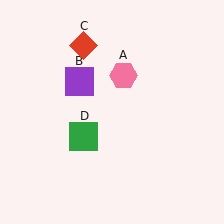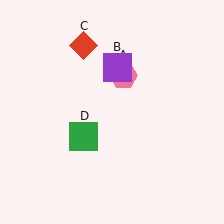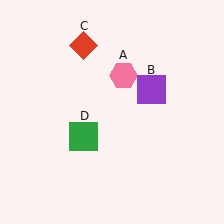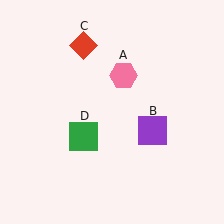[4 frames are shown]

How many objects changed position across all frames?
1 object changed position: purple square (object B).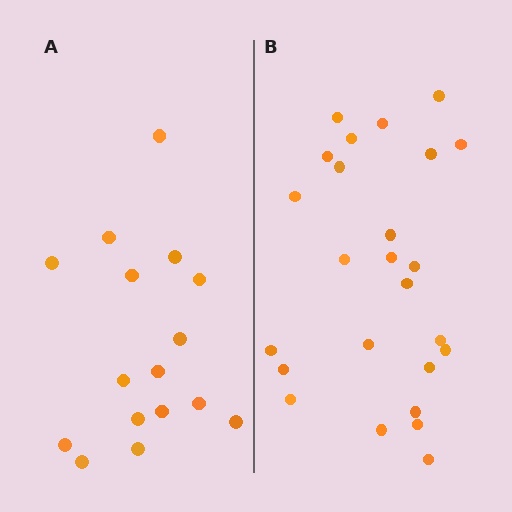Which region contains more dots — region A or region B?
Region B (the right region) has more dots.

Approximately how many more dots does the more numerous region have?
Region B has roughly 8 or so more dots than region A.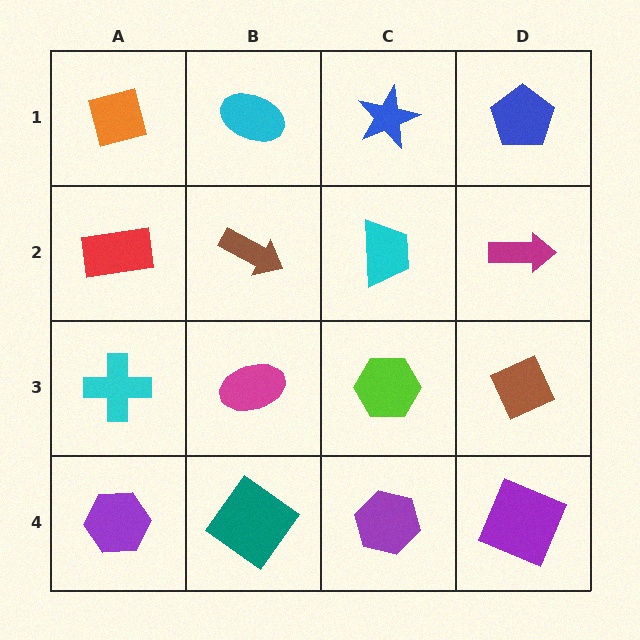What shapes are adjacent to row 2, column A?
An orange diamond (row 1, column A), a cyan cross (row 3, column A), a brown arrow (row 2, column B).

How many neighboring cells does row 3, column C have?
4.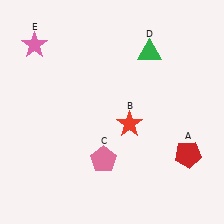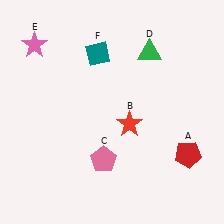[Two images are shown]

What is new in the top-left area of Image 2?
A teal diamond (F) was added in the top-left area of Image 2.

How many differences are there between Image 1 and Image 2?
There is 1 difference between the two images.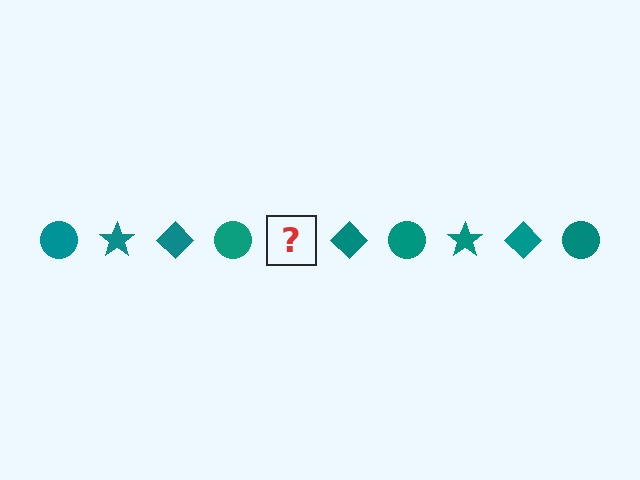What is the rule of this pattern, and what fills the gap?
The rule is that the pattern cycles through circle, star, diamond shapes in teal. The gap should be filled with a teal star.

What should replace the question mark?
The question mark should be replaced with a teal star.